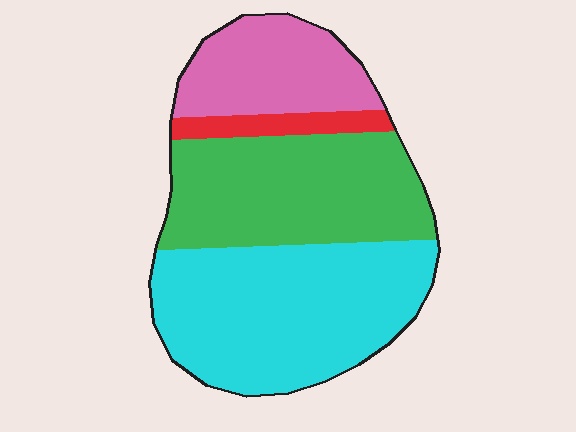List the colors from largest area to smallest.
From largest to smallest: cyan, green, pink, red.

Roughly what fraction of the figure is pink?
Pink takes up less than a quarter of the figure.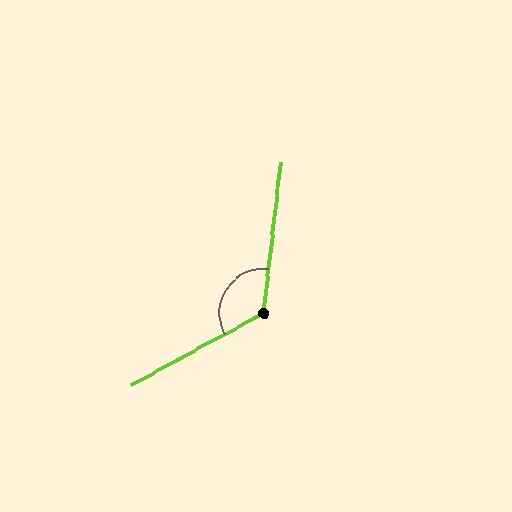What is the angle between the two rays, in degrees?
Approximately 125 degrees.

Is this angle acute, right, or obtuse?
It is obtuse.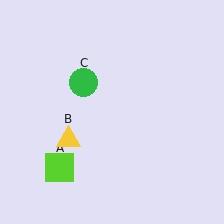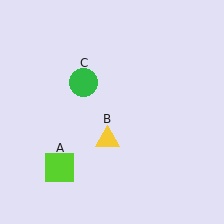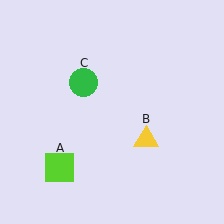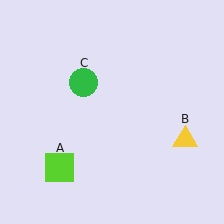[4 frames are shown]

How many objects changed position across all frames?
1 object changed position: yellow triangle (object B).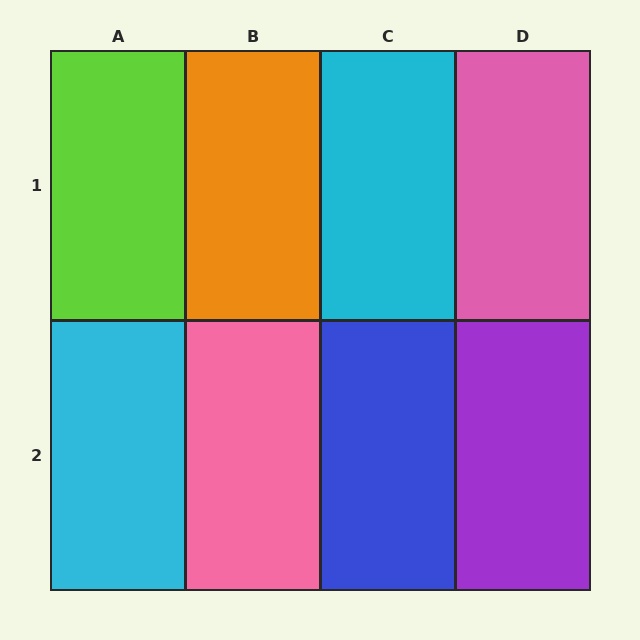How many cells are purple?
1 cell is purple.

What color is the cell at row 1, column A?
Lime.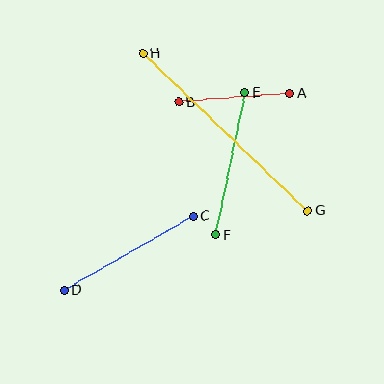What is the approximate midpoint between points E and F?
The midpoint is at approximately (230, 164) pixels.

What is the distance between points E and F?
The distance is approximately 145 pixels.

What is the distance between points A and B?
The distance is approximately 112 pixels.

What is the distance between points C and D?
The distance is approximately 149 pixels.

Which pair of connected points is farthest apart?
Points G and H are farthest apart.